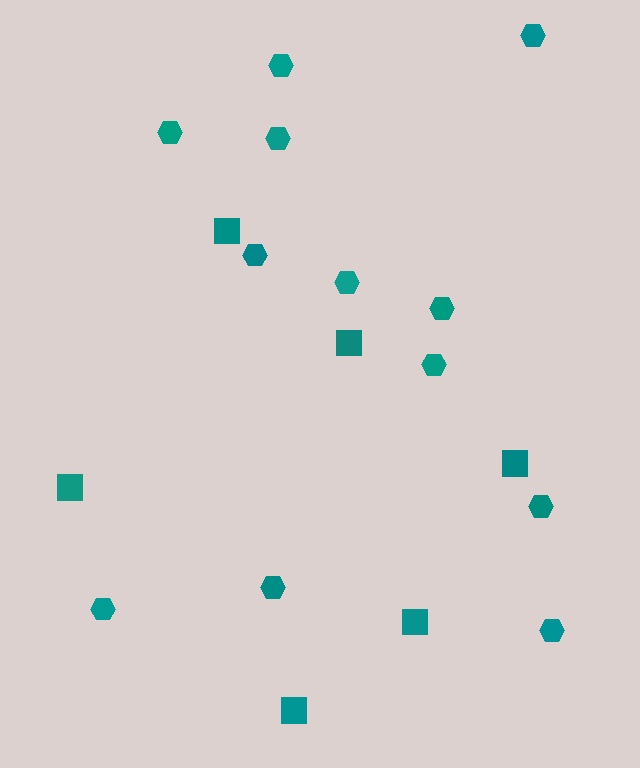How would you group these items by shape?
There are 2 groups: one group of hexagons (12) and one group of squares (6).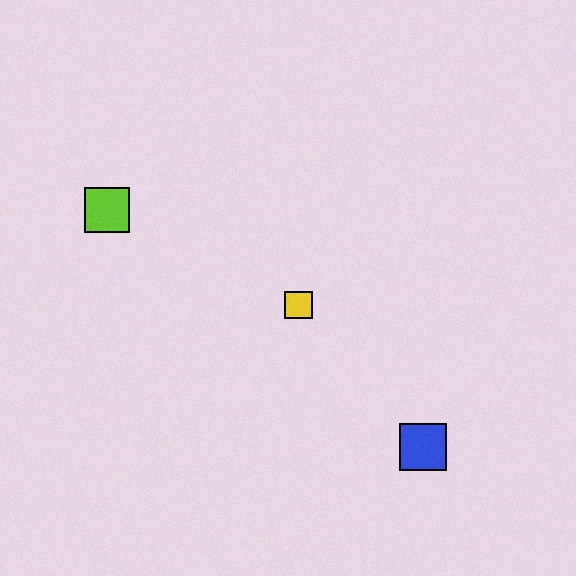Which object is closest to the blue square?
The yellow square is closest to the blue square.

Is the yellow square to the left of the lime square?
No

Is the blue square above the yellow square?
No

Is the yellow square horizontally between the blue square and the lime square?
Yes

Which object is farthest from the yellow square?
The lime square is farthest from the yellow square.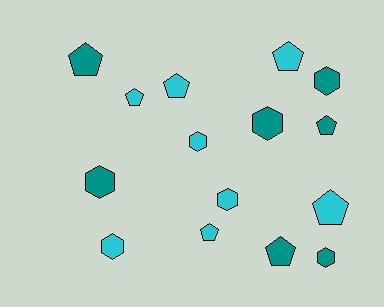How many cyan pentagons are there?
There are 5 cyan pentagons.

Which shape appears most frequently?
Pentagon, with 8 objects.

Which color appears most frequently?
Cyan, with 8 objects.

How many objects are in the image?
There are 15 objects.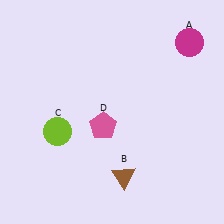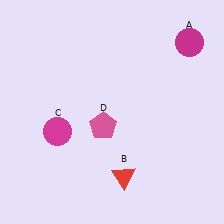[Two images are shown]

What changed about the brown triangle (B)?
In Image 1, B is brown. In Image 2, it changed to red.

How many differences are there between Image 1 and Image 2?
There are 2 differences between the two images.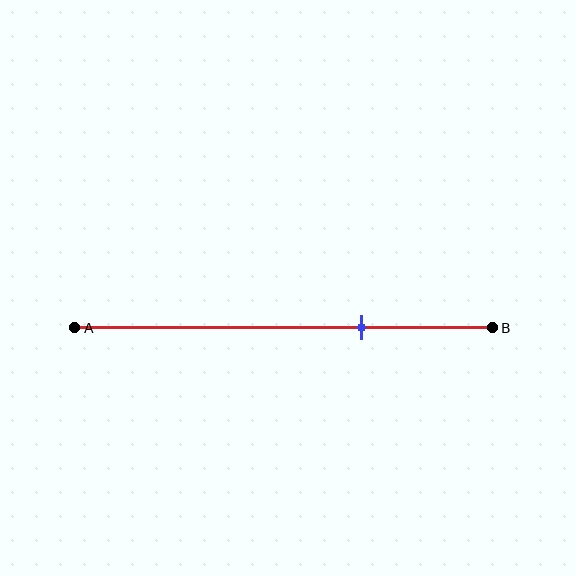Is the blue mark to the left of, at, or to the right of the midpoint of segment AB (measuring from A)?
The blue mark is to the right of the midpoint of segment AB.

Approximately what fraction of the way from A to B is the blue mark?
The blue mark is approximately 70% of the way from A to B.